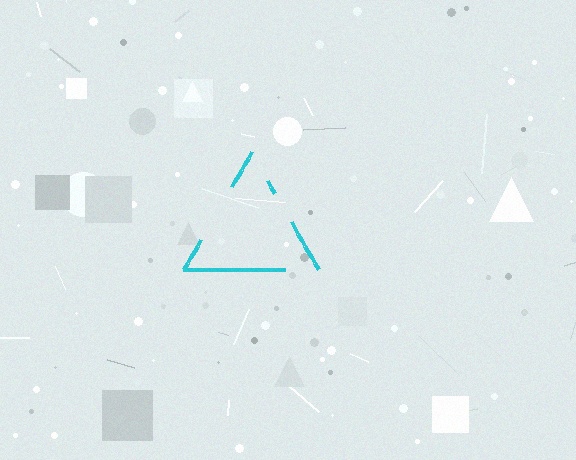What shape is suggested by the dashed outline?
The dashed outline suggests a triangle.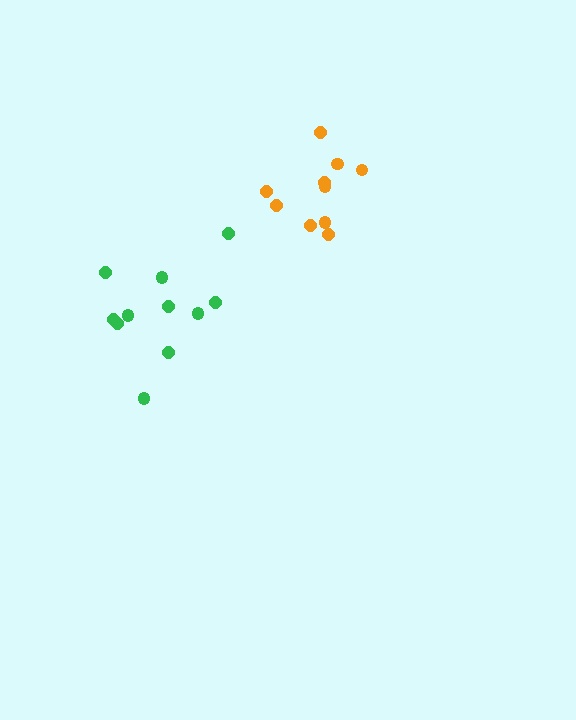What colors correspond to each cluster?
The clusters are colored: green, orange.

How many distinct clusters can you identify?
There are 2 distinct clusters.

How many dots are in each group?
Group 1: 11 dots, Group 2: 10 dots (21 total).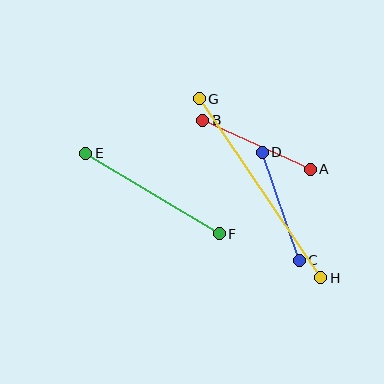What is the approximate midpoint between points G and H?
The midpoint is at approximately (260, 188) pixels.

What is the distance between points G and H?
The distance is approximately 216 pixels.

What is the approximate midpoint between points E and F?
The midpoint is at approximately (152, 194) pixels.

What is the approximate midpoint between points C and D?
The midpoint is at approximately (281, 206) pixels.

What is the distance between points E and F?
The distance is approximately 156 pixels.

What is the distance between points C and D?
The distance is approximately 114 pixels.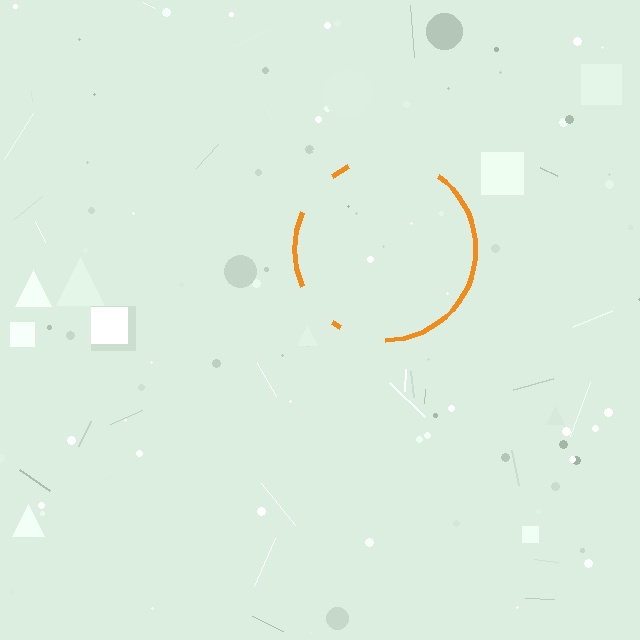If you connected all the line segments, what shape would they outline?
They would outline a circle.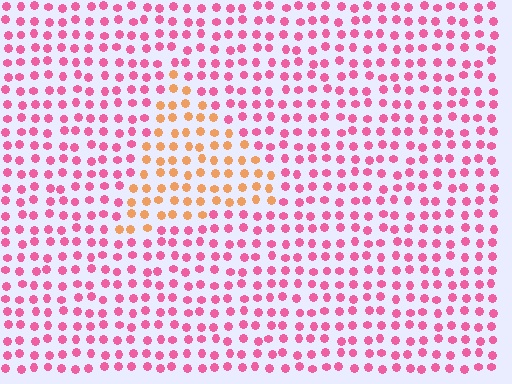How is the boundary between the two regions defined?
The boundary is defined purely by a slight shift in hue (about 54 degrees). Spacing, size, and orientation are identical on both sides.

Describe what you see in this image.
The image is filled with small pink elements in a uniform arrangement. A triangle-shaped region is visible where the elements are tinted to a slightly different hue, forming a subtle color boundary.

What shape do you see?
I see a triangle.